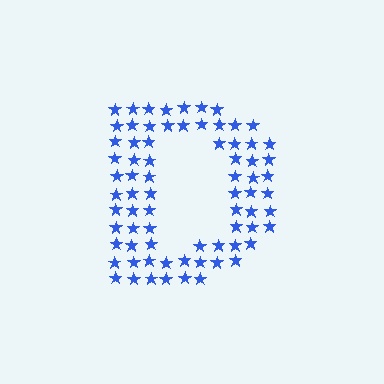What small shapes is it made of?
It is made of small stars.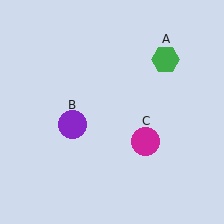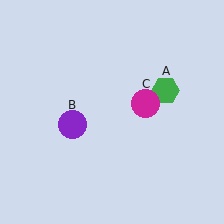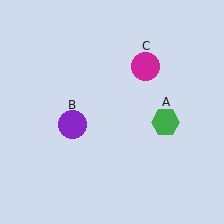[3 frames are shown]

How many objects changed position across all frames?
2 objects changed position: green hexagon (object A), magenta circle (object C).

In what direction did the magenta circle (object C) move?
The magenta circle (object C) moved up.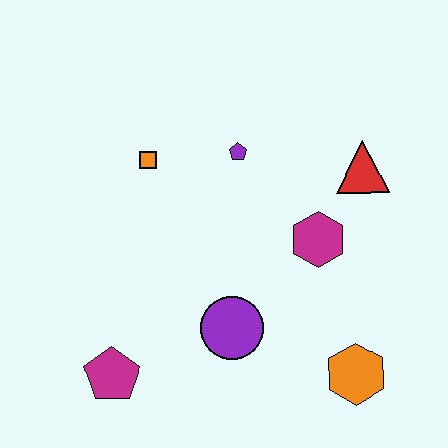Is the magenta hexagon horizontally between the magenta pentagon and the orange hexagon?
Yes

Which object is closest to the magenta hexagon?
The red triangle is closest to the magenta hexagon.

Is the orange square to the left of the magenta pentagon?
No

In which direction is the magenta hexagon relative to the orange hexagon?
The magenta hexagon is above the orange hexagon.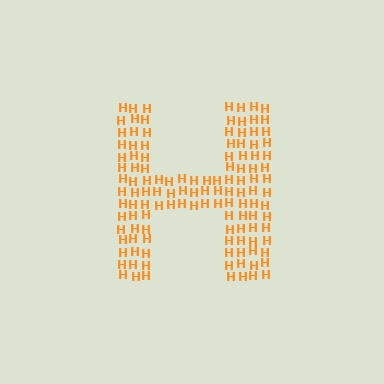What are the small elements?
The small elements are letter H's.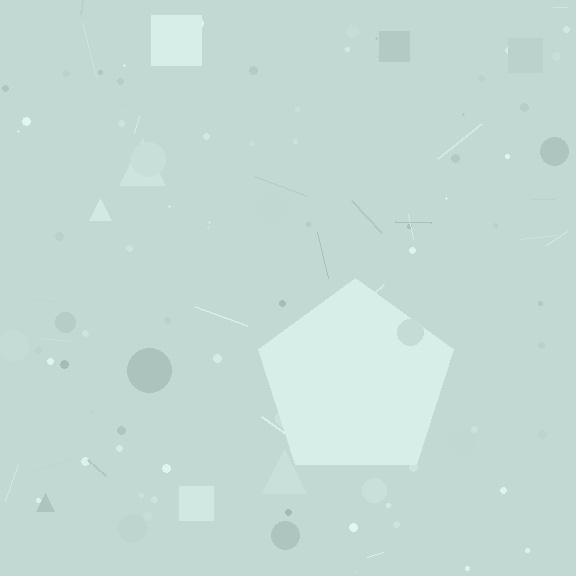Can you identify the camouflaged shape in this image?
The camouflaged shape is a pentagon.